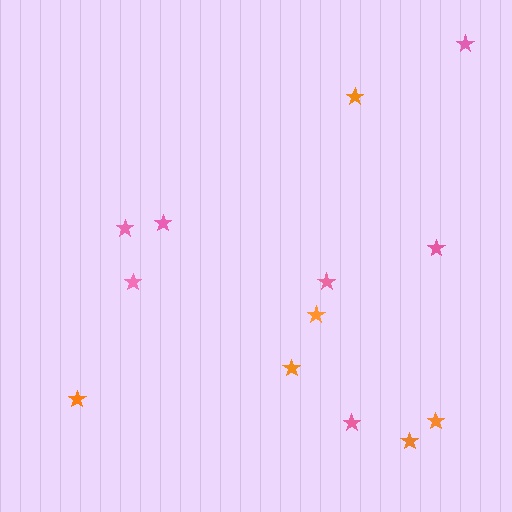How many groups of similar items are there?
There are 2 groups: one group of orange stars (6) and one group of pink stars (7).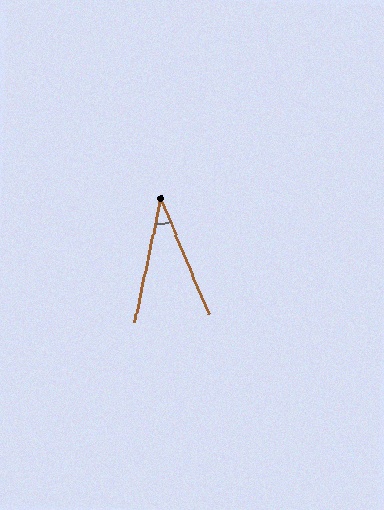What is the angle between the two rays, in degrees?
Approximately 35 degrees.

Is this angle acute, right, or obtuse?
It is acute.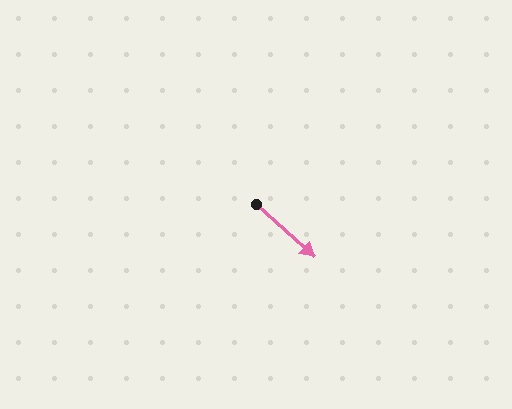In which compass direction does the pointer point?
Southeast.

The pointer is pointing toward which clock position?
Roughly 4 o'clock.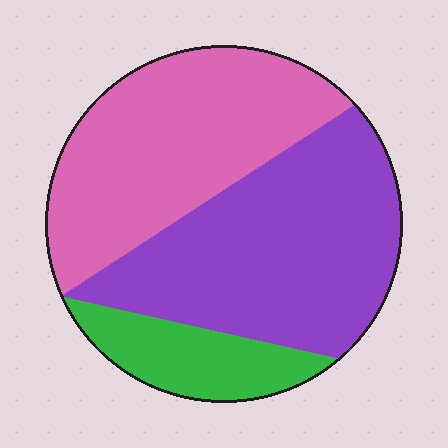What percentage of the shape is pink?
Pink takes up about two fifths (2/5) of the shape.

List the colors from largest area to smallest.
From largest to smallest: purple, pink, green.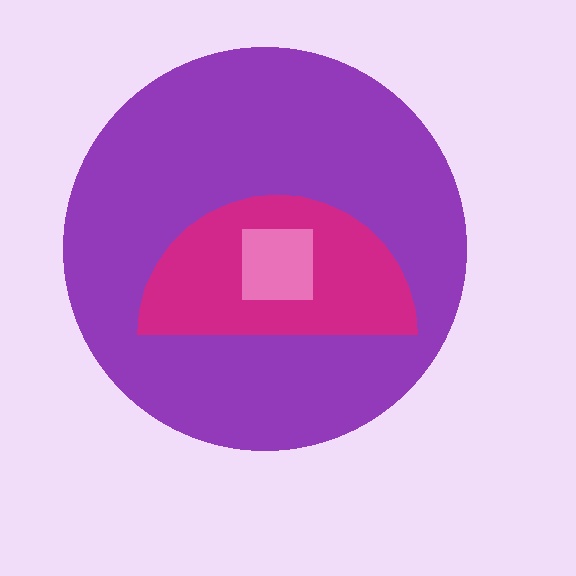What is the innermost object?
The pink square.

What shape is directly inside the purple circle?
The magenta semicircle.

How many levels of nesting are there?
3.